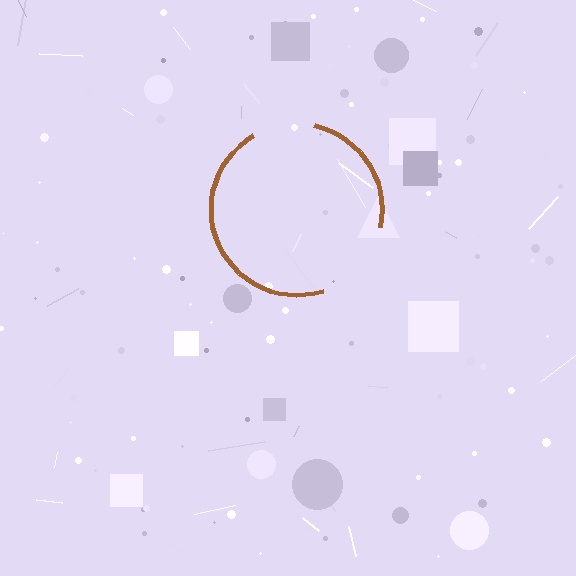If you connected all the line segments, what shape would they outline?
They would outline a circle.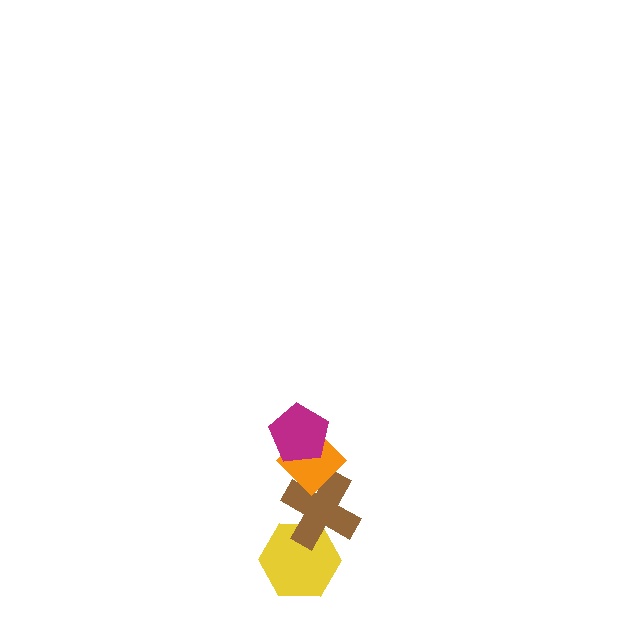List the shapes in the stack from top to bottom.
From top to bottom: the magenta pentagon, the orange diamond, the brown cross, the yellow hexagon.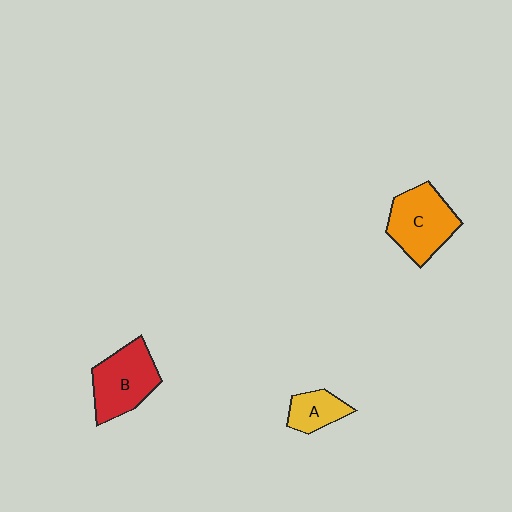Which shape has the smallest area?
Shape A (yellow).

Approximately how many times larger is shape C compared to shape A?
Approximately 2.0 times.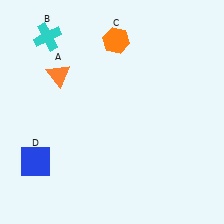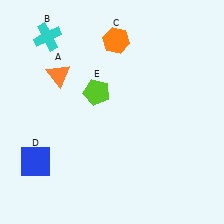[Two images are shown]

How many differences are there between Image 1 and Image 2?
There is 1 difference between the two images.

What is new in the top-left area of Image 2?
A lime pentagon (E) was added in the top-left area of Image 2.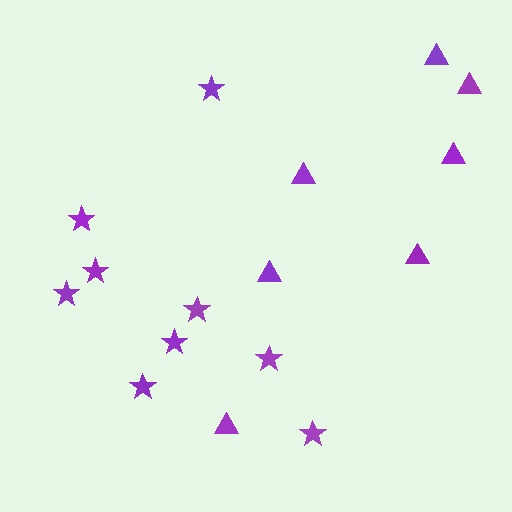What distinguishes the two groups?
There are 2 groups: one group of stars (9) and one group of triangles (7).